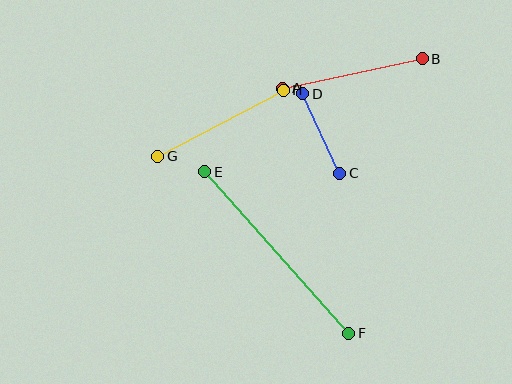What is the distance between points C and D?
The distance is approximately 88 pixels.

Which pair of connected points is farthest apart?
Points E and F are farthest apart.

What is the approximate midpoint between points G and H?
The midpoint is at approximately (220, 123) pixels.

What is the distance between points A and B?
The distance is approximately 143 pixels.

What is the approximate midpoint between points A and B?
The midpoint is at approximately (353, 74) pixels.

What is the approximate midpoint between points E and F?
The midpoint is at approximately (277, 253) pixels.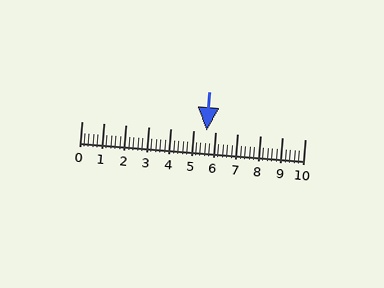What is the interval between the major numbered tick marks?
The major tick marks are spaced 1 units apart.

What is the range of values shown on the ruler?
The ruler shows values from 0 to 10.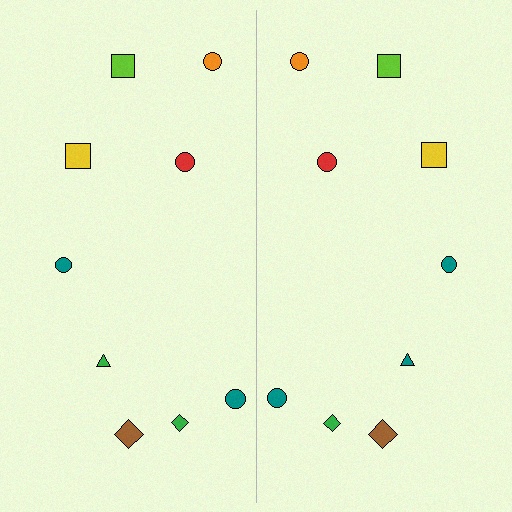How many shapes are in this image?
There are 18 shapes in this image.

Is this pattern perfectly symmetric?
No, the pattern is not perfectly symmetric. The teal triangle on the right side breaks the symmetry — its mirror counterpart is green.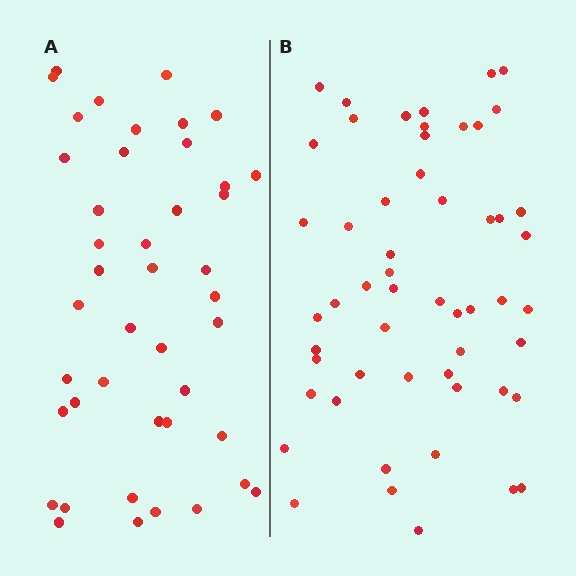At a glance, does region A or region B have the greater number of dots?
Region B (the right region) has more dots.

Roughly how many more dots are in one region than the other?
Region B has roughly 12 or so more dots than region A.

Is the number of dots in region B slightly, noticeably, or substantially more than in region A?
Region B has noticeably more, but not dramatically so. The ratio is roughly 1.3 to 1.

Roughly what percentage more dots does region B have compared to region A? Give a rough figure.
About 25% more.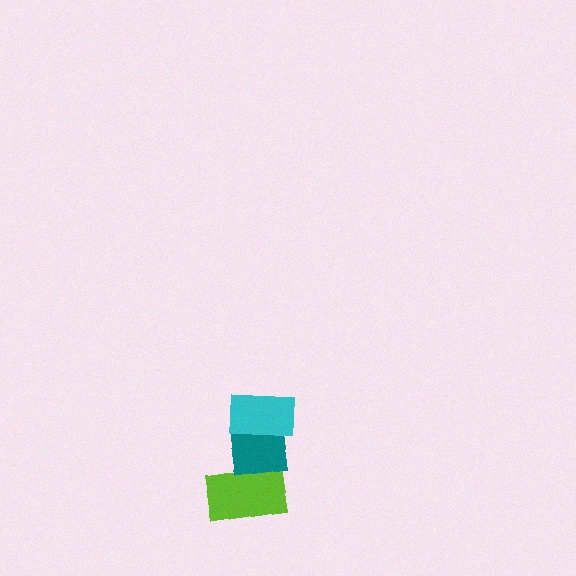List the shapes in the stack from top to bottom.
From top to bottom: the cyan rectangle, the teal square, the lime rectangle.